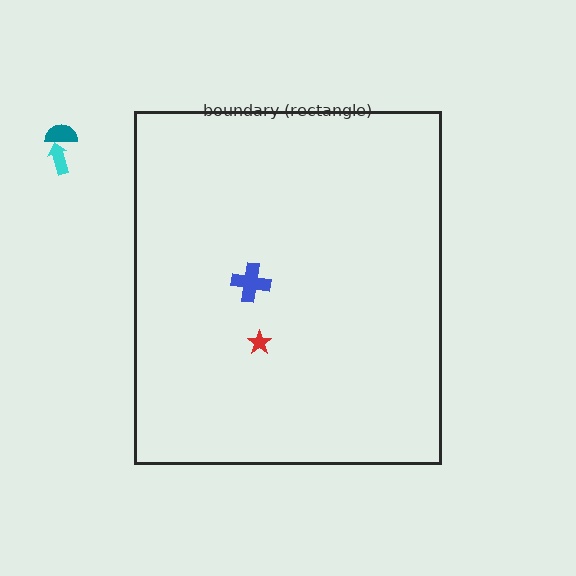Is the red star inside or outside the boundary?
Inside.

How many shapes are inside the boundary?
2 inside, 2 outside.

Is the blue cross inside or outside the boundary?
Inside.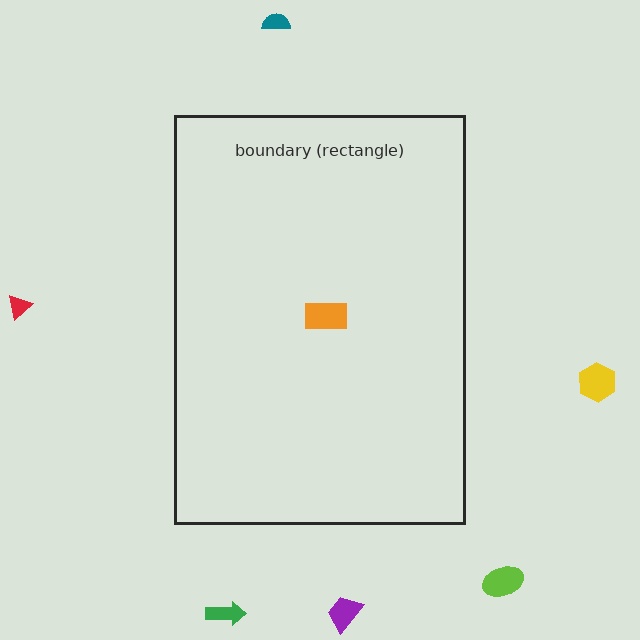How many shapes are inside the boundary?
1 inside, 6 outside.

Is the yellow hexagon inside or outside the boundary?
Outside.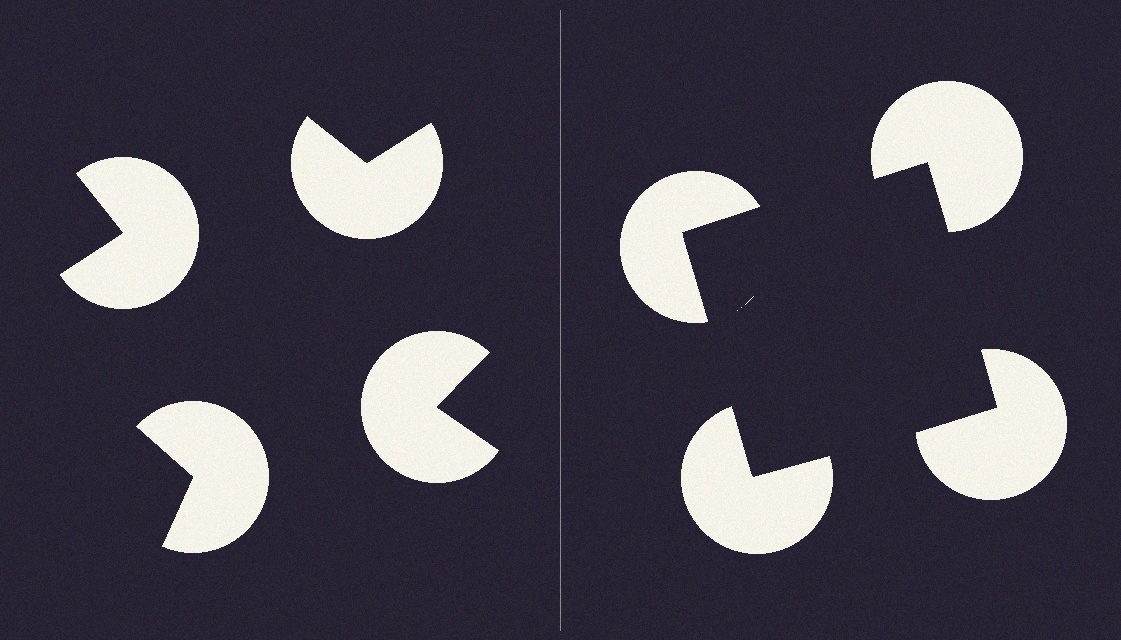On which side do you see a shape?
An illusory square appears on the right side. On the left side the wedge cuts are rotated, so no coherent shape forms.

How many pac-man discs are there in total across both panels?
8 — 4 on each side.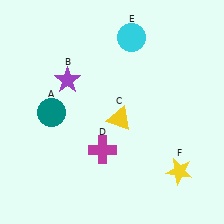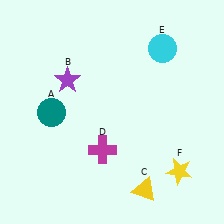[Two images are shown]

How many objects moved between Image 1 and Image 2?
2 objects moved between the two images.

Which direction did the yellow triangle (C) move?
The yellow triangle (C) moved down.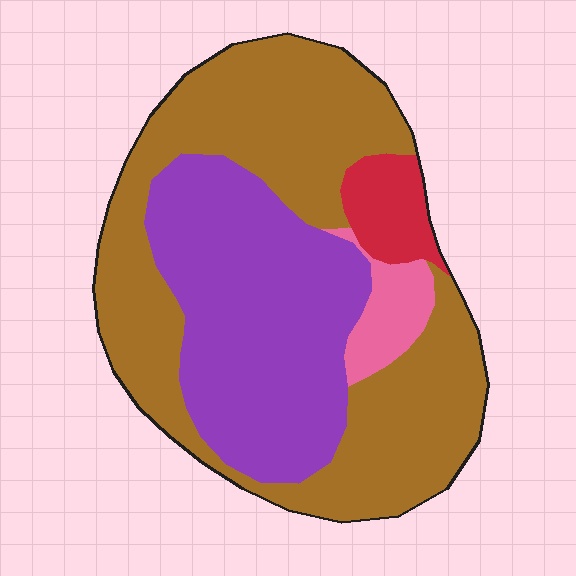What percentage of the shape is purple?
Purple covers around 35% of the shape.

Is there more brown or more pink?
Brown.